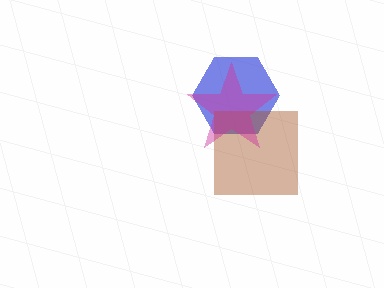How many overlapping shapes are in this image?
There are 3 overlapping shapes in the image.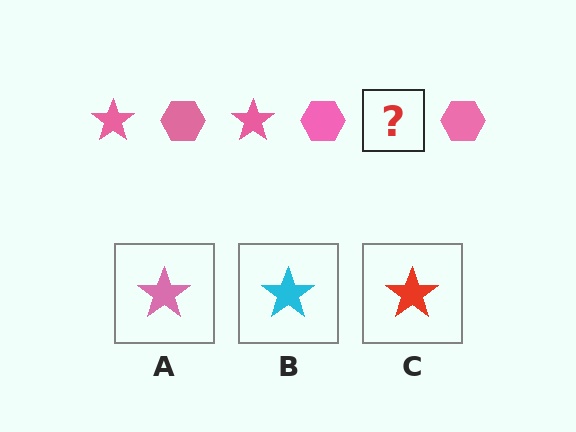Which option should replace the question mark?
Option A.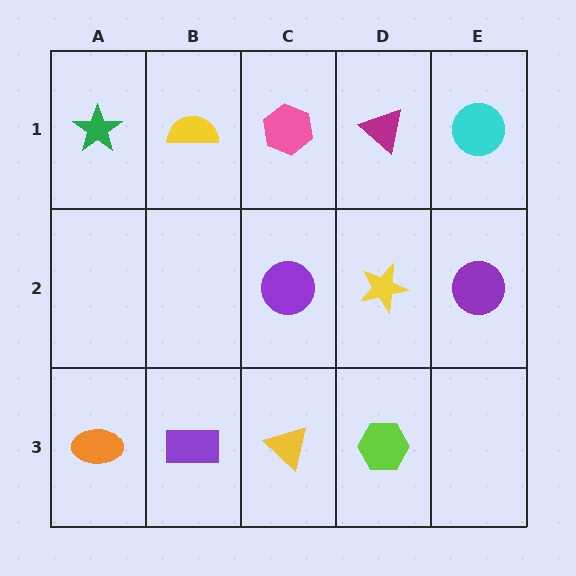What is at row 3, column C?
A yellow triangle.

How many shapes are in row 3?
4 shapes.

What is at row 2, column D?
A yellow star.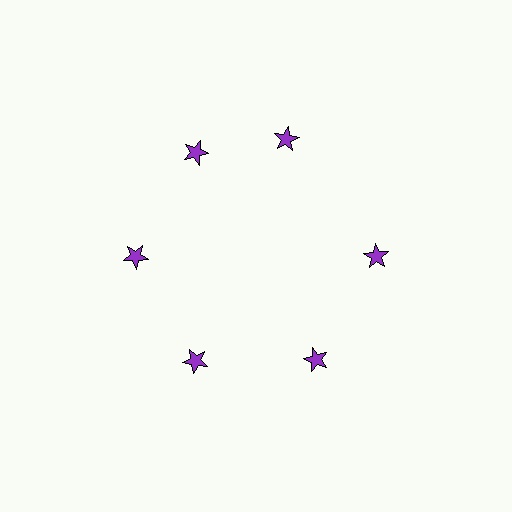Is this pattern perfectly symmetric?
No. The 6 purple stars are arranged in a ring, but one element near the 1 o'clock position is rotated out of alignment along the ring, breaking the 6-fold rotational symmetry.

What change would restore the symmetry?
The symmetry would be restored by rotating it back into even spacing with its neighbors so that all 6 stars sit at equal angles and equal distance from the center.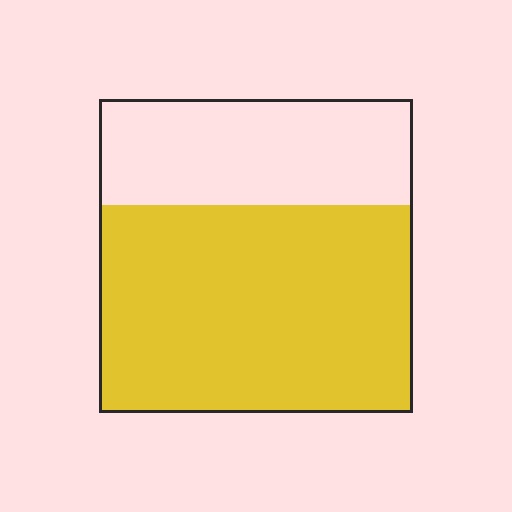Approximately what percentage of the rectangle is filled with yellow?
Approximately 65%.